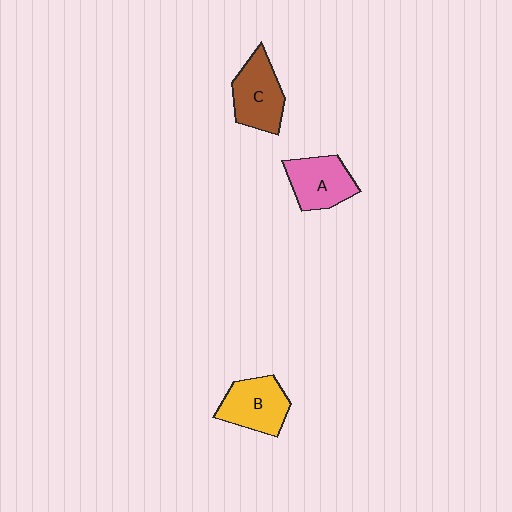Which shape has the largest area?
Shape C (brown).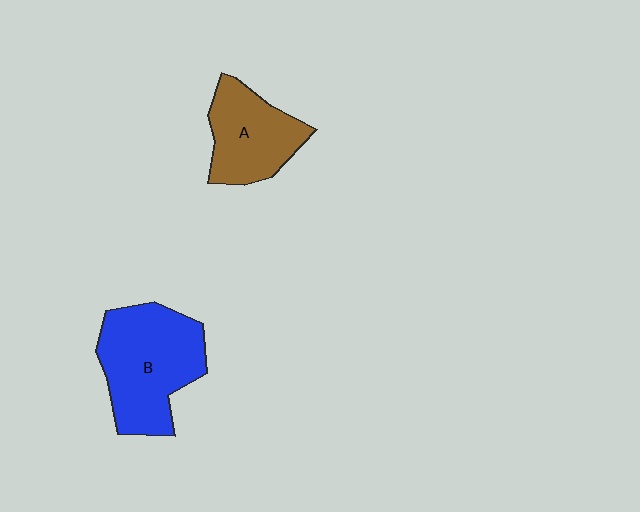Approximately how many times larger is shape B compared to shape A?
Approximately 1.4 times.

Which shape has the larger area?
Shape B (blue).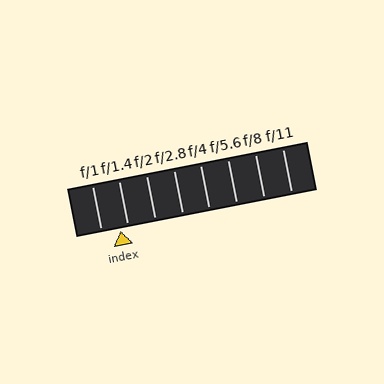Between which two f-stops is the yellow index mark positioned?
The index mark is between f/1 and f/1.4.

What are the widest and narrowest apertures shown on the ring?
The widest aperture shown is f/1 and the narrowest is f/11.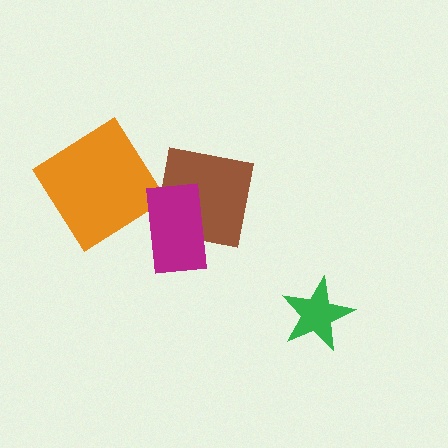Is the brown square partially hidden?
Yes, it is partially covered by another shape.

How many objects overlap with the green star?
0 objects overlap with the green star.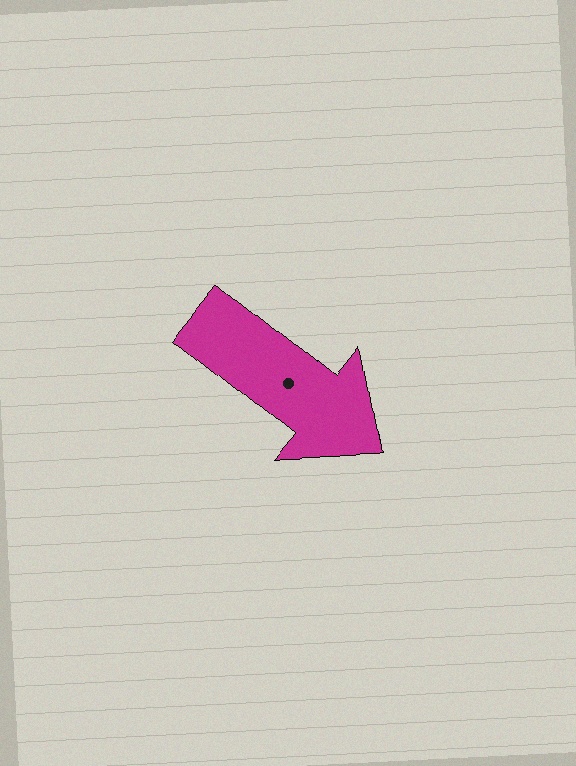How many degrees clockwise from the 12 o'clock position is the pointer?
Approximately 129 degrees.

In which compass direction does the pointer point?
Southeast.